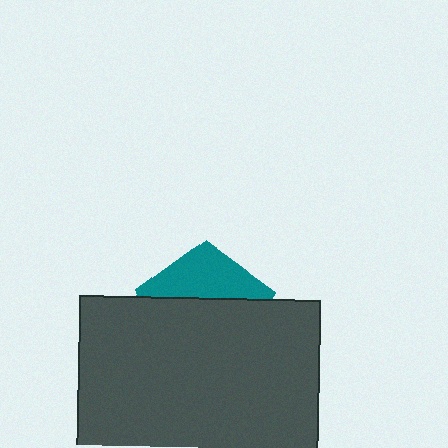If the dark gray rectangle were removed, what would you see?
You would see the complete teal pentagon.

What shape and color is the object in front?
The object in front is a dark gray rectangle.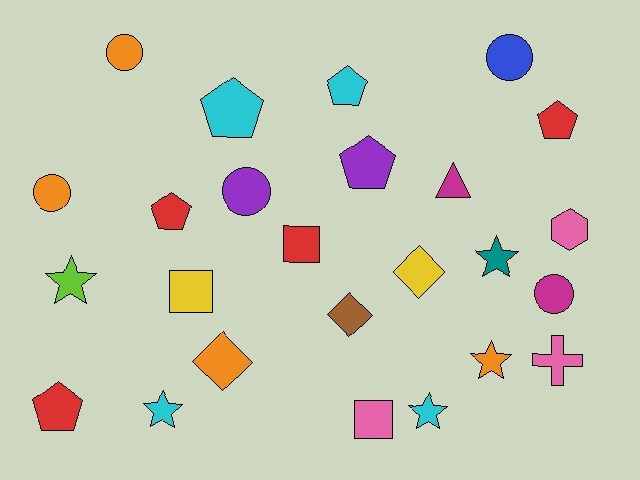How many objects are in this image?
There are 25 objects.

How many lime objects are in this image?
There is 1 lime object.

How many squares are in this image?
There are 3 squares.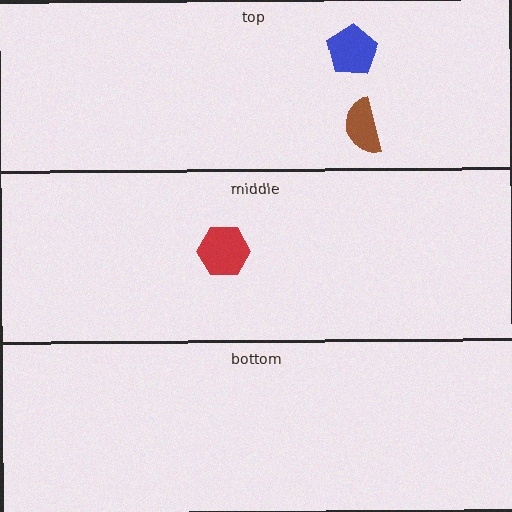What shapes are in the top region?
The blue pentagon, the brown semicircle.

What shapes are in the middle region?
The red hexagon.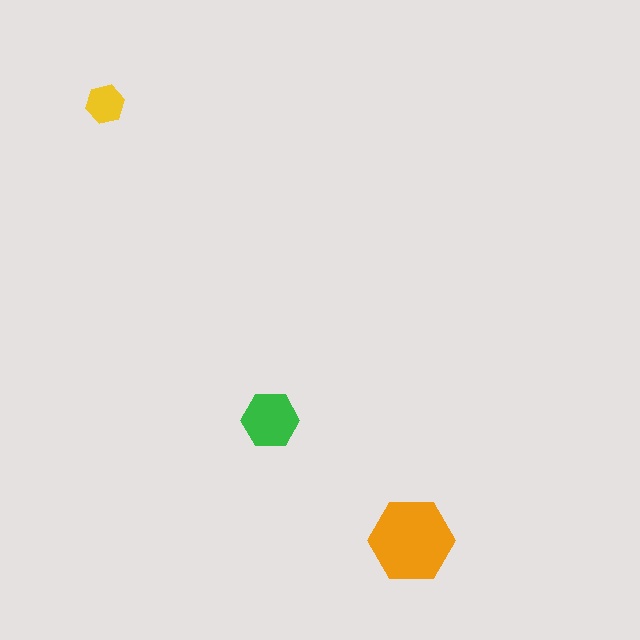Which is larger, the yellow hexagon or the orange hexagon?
The orange one.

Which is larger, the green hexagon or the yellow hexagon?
The green one.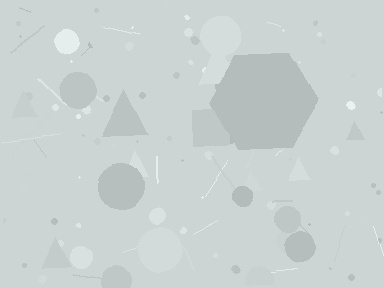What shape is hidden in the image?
A hexagon is hidden in the image.